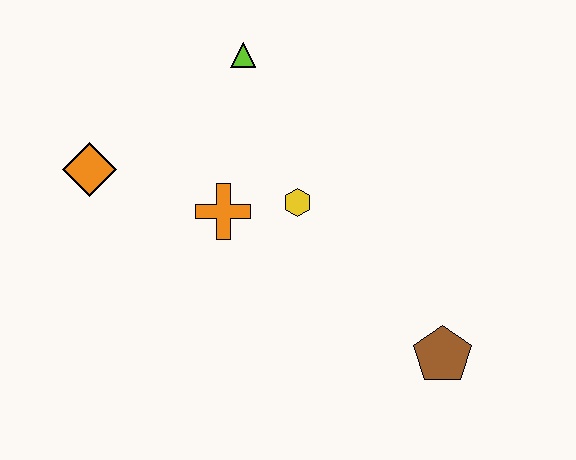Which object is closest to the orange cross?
The yellow hexagon is closest to the orange cross.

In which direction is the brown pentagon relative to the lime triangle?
The brown pentagon is below the lime triangle.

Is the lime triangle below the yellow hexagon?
No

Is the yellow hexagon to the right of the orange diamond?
Yes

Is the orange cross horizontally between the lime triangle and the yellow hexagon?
No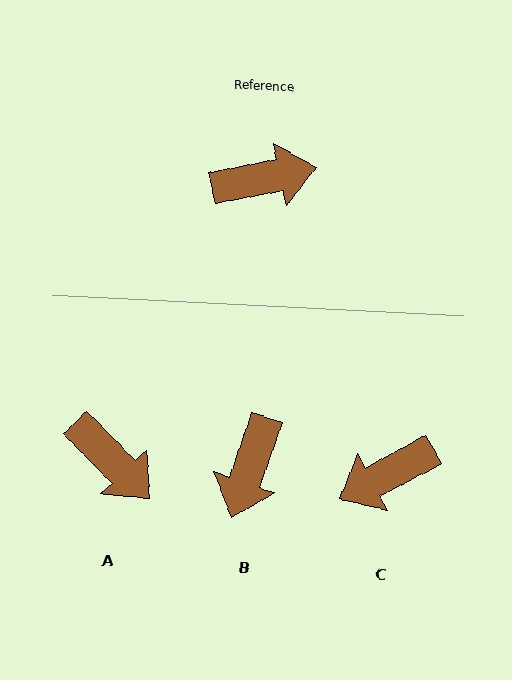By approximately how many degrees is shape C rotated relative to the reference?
Approximately 163 degrees clockwise.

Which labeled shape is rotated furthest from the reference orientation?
C, about 163 degrees away.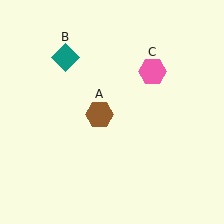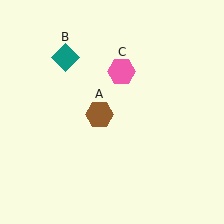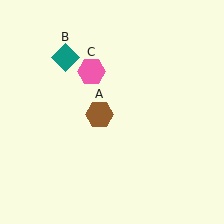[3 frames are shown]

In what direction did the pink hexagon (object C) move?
The pink hexagon (object C) moved left.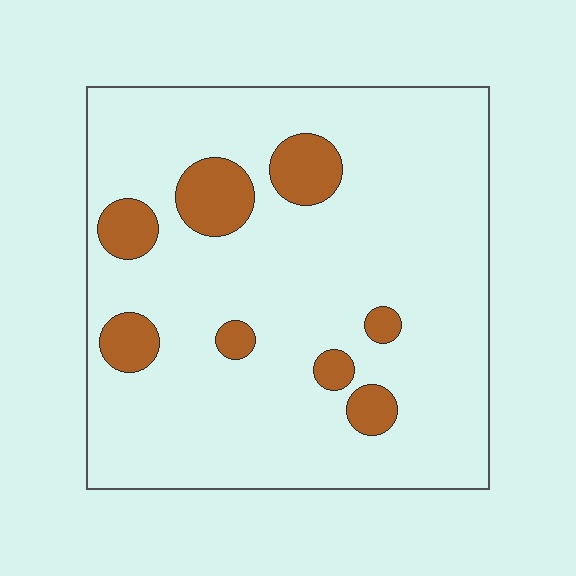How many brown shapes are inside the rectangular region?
8.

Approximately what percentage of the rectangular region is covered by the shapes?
Approximately 15%.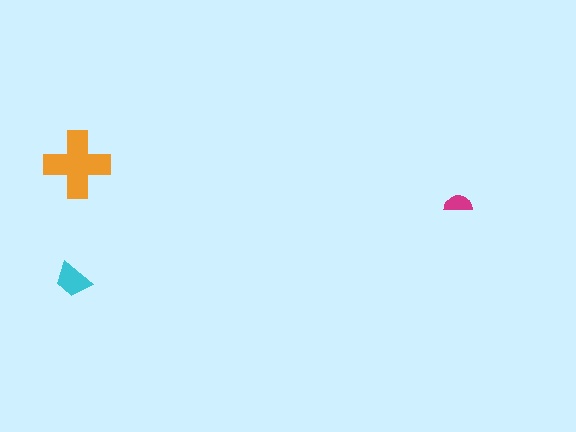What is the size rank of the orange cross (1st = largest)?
1st.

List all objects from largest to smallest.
The orange cross, the cyan trapezoid, the magenta semicircle.